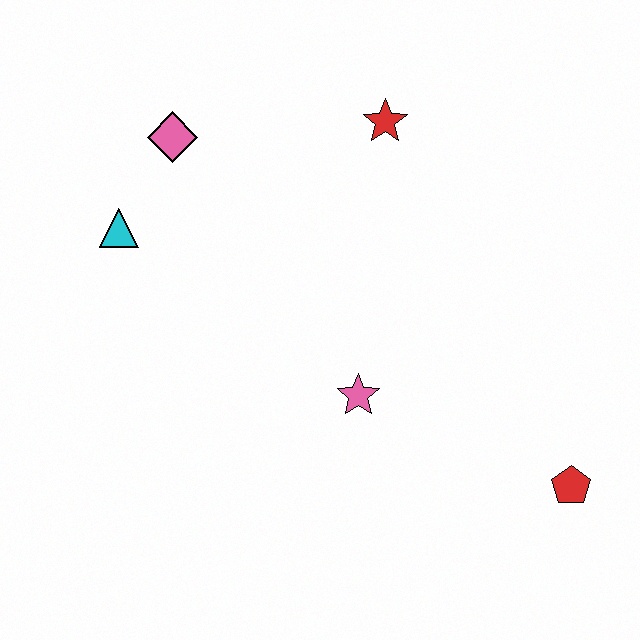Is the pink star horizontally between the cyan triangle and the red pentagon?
Yes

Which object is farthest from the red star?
The red pentagon is farthest from the red star.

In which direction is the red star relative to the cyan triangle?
The red star is to the right of the cyan triangle.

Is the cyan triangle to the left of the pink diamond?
Yes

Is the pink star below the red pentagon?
No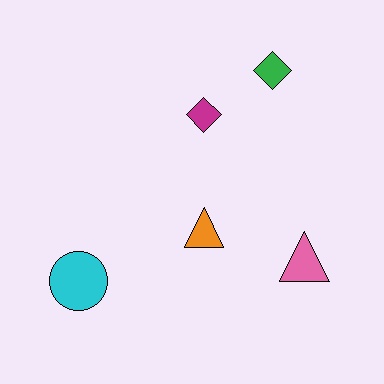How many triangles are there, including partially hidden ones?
There are 2 triangles.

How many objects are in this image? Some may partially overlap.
There are 5 objects.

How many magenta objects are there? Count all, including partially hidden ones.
There is 1 magenta object.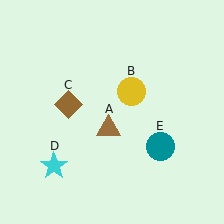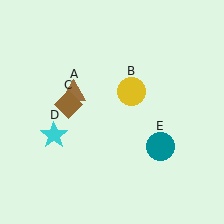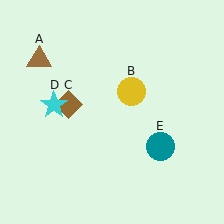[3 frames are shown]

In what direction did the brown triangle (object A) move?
The brown triangle (object A) moved up and to the left.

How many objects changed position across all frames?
2 objects changed position: brown triangle (object A), cyan star (object D).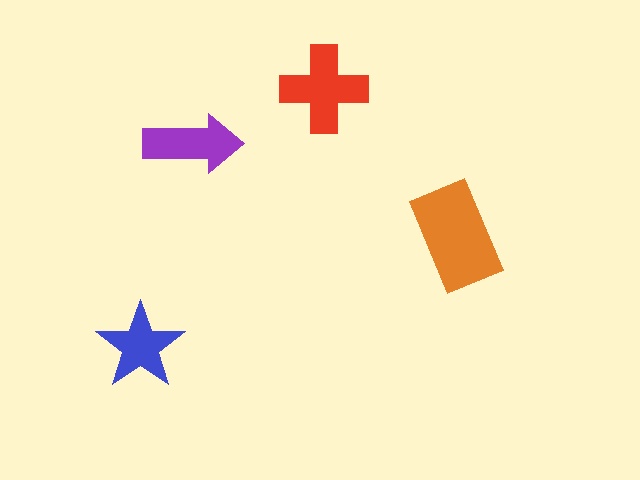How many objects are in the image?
There are 4 objects in the image.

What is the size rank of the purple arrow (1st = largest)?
3rd.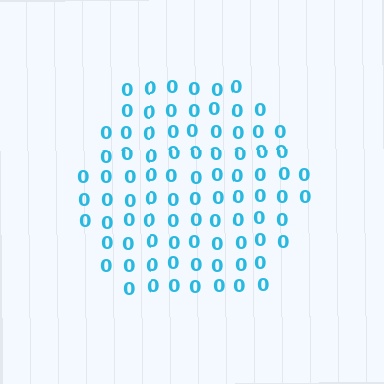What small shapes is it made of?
It is made of small digit 0's.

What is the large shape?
The large shape is a hexagon.